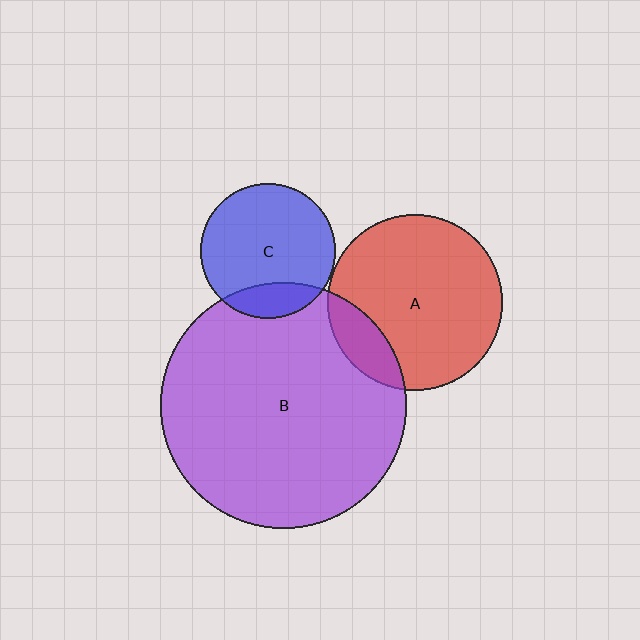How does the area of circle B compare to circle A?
Approximately 2.0 times.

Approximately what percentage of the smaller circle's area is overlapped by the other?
Approximately 15%.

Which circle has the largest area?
Circle B (purple).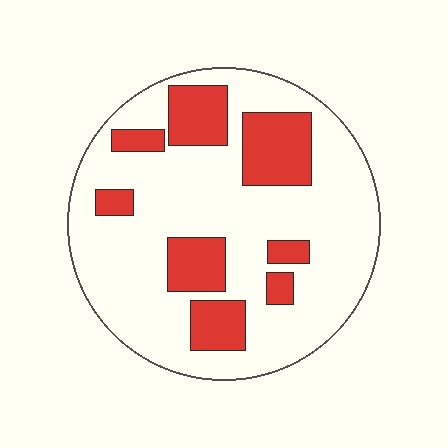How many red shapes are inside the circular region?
8.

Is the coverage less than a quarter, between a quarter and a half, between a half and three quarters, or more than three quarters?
Less than a quarter.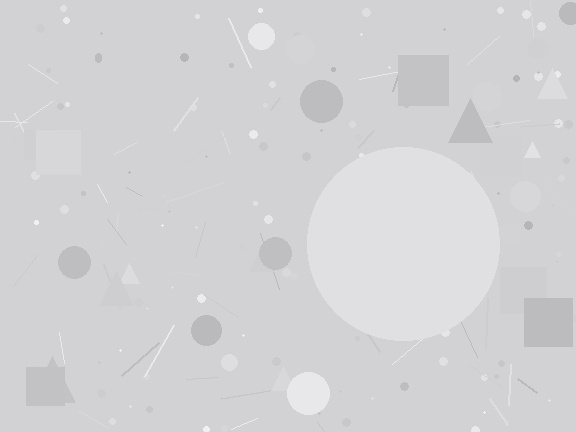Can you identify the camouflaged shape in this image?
The camouflaged shape is a circle.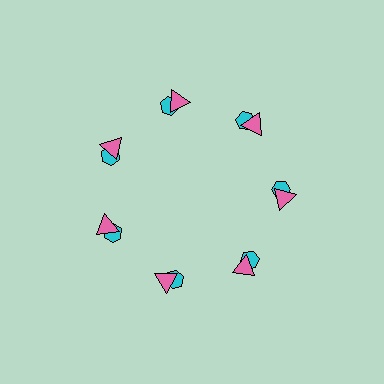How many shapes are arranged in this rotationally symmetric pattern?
There are 14 shapes, arranged in 7 groups of 2.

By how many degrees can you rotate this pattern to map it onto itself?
The pattern maps onto itself every 51 degrees of rotation.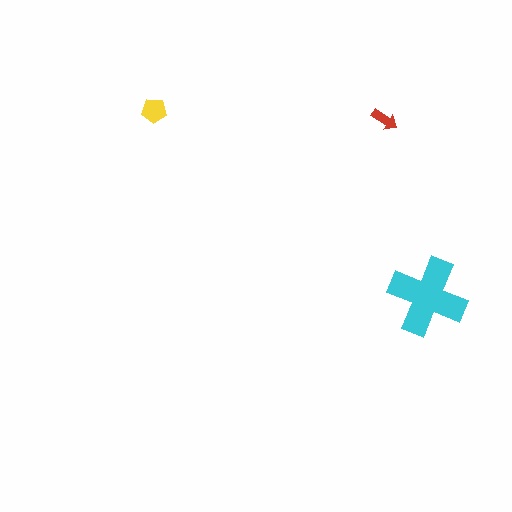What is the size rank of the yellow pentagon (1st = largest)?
2nd.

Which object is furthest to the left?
The yellow pentagon is leftmost.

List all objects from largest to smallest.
The cyan cross, the yellow pentagon, the red arrow.